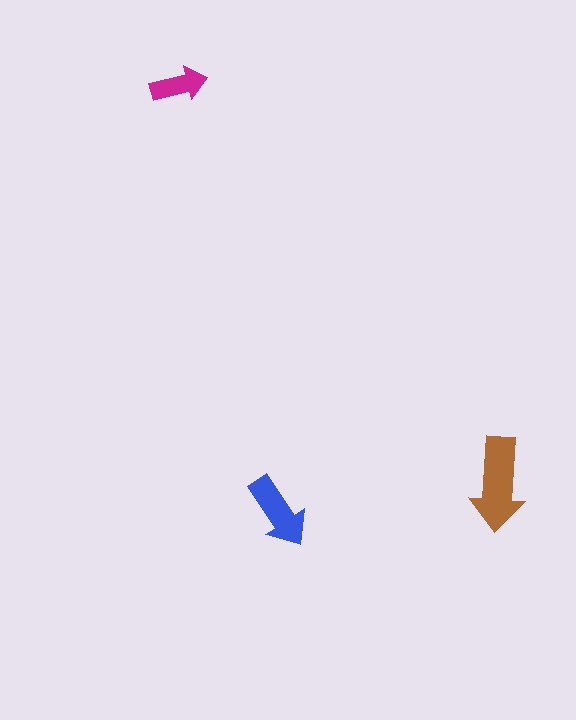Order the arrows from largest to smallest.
the brown one, the blue one, the magenta one.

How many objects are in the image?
There are 3 objects in the image.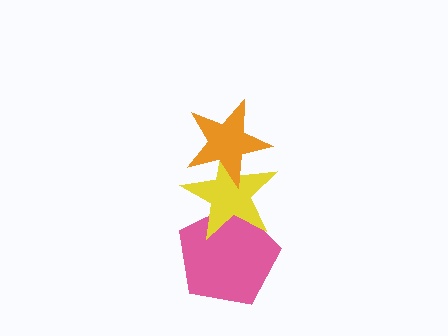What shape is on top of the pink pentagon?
The yellow star is on top of the pink pentagon.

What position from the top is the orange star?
The orange star is 1st from the top.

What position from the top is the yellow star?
The yellow star is 2nd from the top.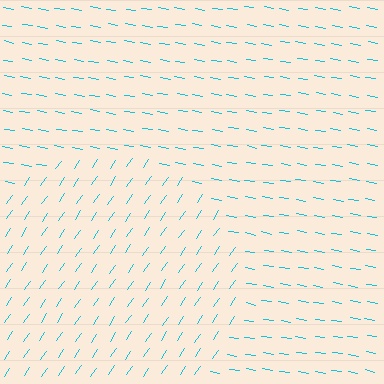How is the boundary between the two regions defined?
The boundary is defined purely by a change in line orientation (approximately 66 degrees difference). All lines are the same color and thickness.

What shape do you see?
I see a circle.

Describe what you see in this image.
The image is filled with small cyan line segments. A circle region in the image has lines oriented differently from the surrounding lines, creating a visible texture boundary.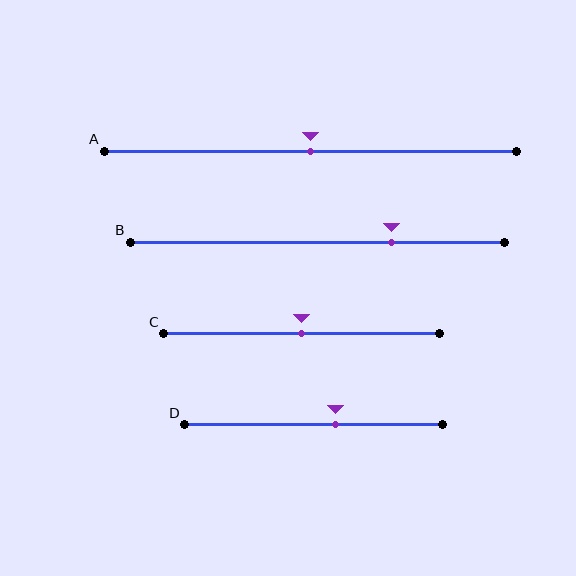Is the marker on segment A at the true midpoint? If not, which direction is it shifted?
Yes, the marker on segment A is at the true midpoint.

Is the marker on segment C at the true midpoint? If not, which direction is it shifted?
Yes, the marker on segment C is at the true midpoint.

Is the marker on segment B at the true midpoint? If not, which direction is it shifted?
No, the marker on segment B is shifted to the right by about 20% of the segment length.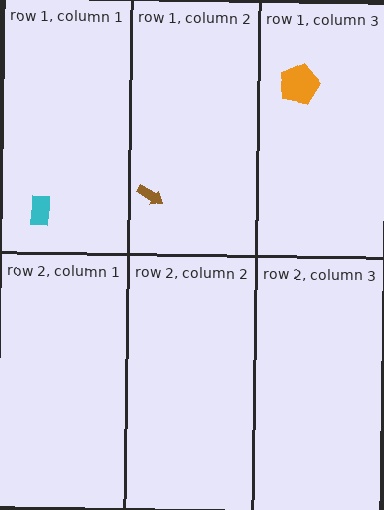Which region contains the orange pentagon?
The row 1, column 3 region.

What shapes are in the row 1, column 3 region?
The orange pentagon.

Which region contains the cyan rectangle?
The row 1, column 1 region.